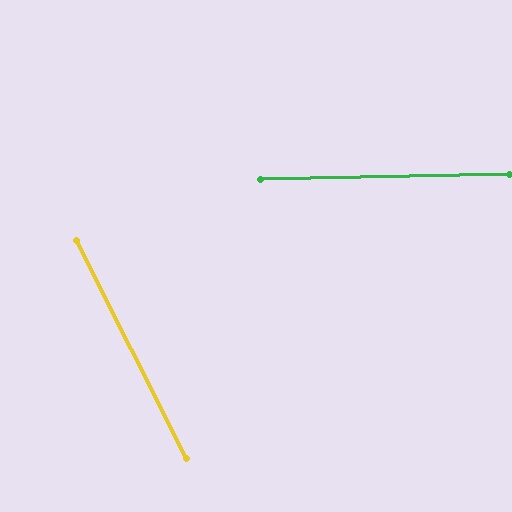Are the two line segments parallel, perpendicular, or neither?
Neither parallel nor perpendicular — they differ by about 64°.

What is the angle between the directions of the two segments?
Approximately 64 degrees.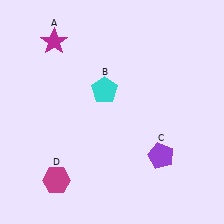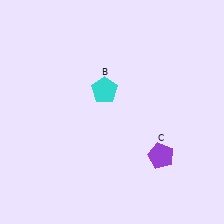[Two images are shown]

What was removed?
The magenta hexagon (D), the magenta star (A) were removed in Image 2.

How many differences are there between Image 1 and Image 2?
There are 2 differences between the two images.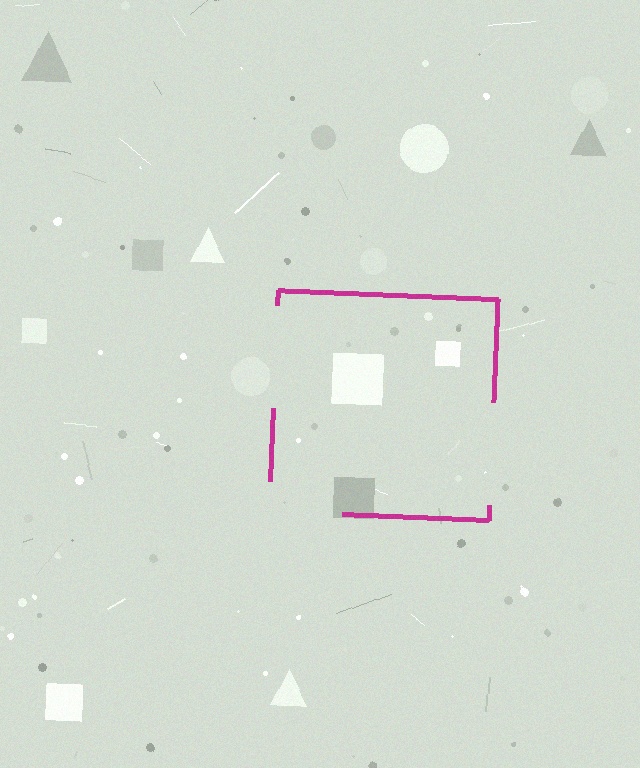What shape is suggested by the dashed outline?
The dashed outline suggests a square.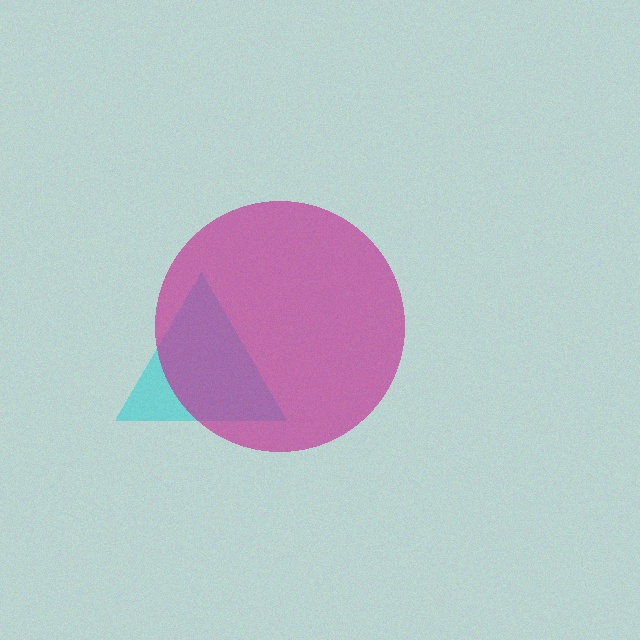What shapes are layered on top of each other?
The layered shapes are: a cyan triangle, a magenta circle.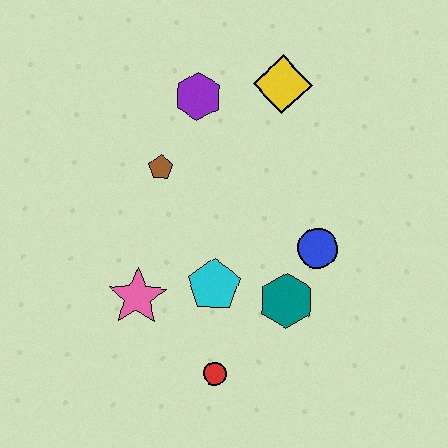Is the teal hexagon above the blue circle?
No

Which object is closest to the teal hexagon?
The blue circle is closest to the teal hexagon.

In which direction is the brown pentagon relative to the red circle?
The brown pentagon is above the red circle.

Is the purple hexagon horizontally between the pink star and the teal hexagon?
Yes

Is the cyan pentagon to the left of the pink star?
No